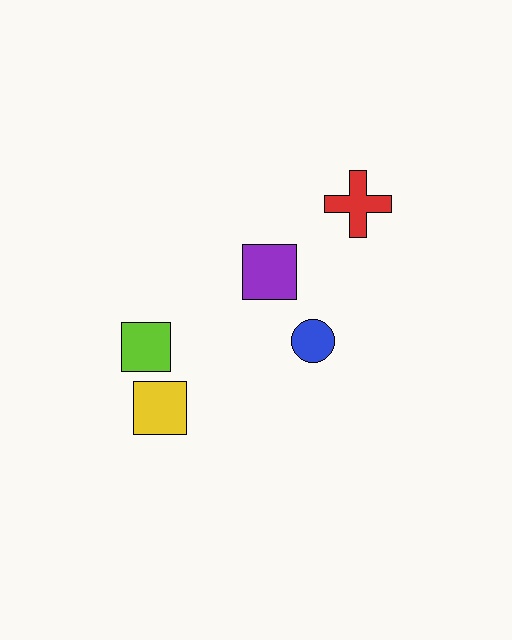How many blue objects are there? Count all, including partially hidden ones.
There is 1 blue object.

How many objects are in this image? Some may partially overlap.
There are 5 objects.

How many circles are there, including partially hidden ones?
There is 1 circle.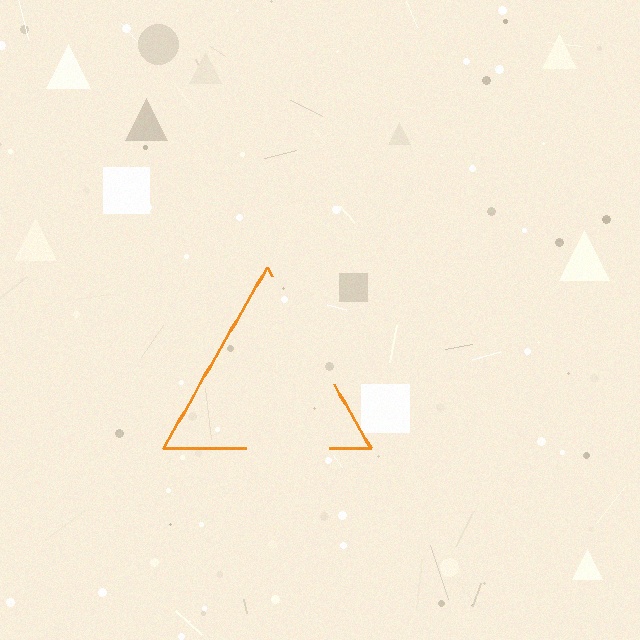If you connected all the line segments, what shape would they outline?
They would outline a triangle.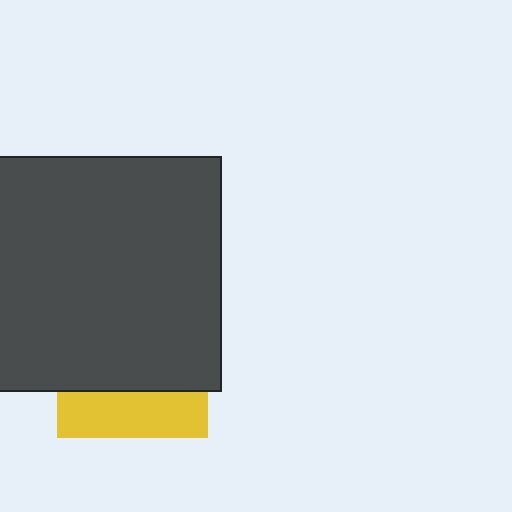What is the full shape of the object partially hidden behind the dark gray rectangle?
The partially hidden object is a yellow square.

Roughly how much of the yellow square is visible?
A small part of it is visible (roughly 31%).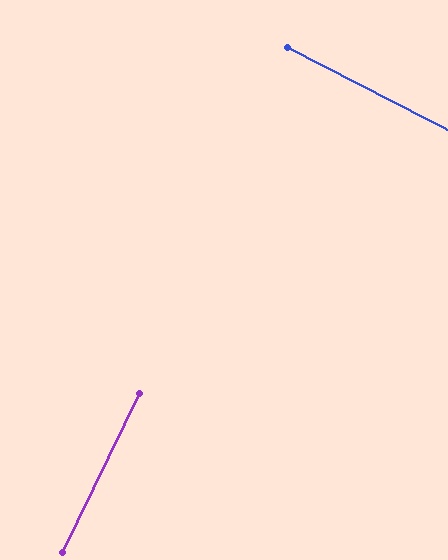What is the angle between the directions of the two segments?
Approximately 89 degrees.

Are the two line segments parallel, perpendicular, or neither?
Perpendicular — they meet at approximately 89°.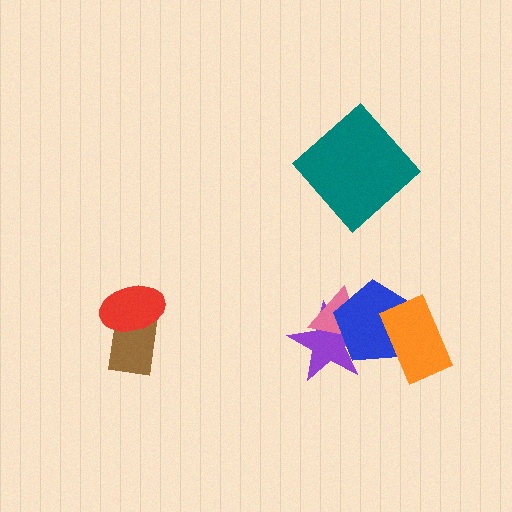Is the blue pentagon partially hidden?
Yes, it is partially covered by another shape.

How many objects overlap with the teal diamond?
0 objects overlap with the teal diamond.